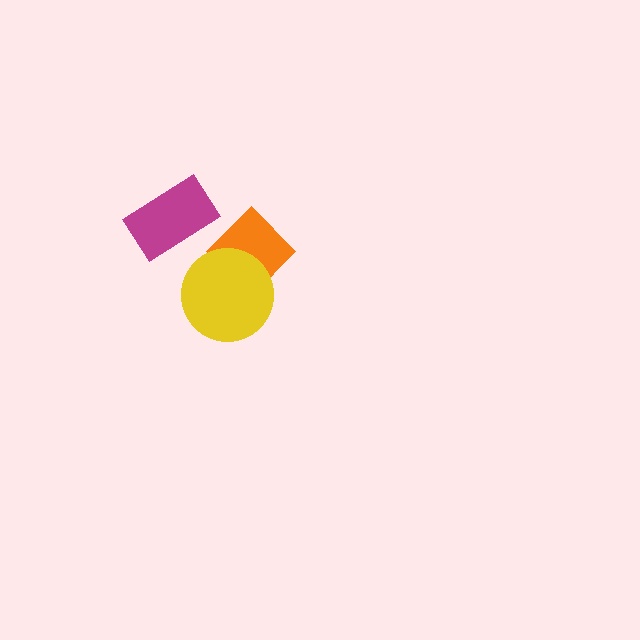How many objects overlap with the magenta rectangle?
0 objects overlap with the magenta rectangle.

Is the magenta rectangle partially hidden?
No, no other shape covers it.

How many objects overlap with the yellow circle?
1 object overlaps with the yellow circle.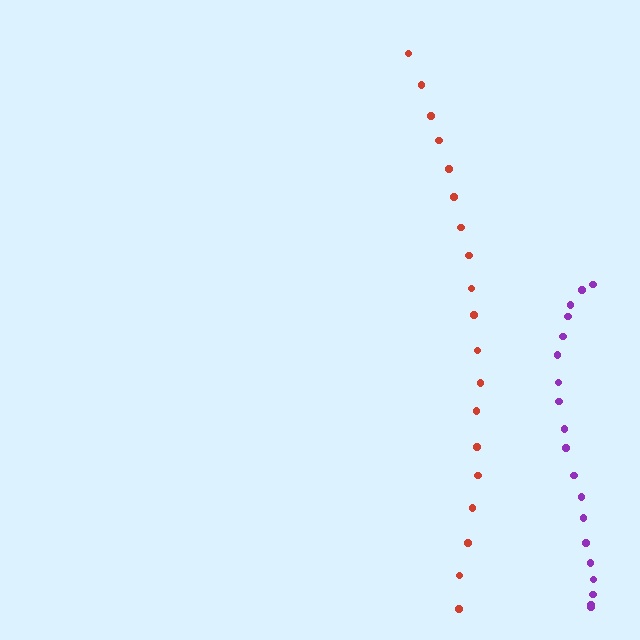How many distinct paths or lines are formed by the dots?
There are 2 distinct paths.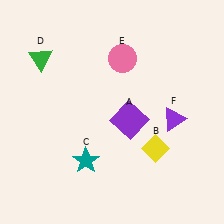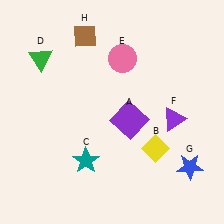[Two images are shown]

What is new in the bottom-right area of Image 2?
A blue star (G) was added in the bottom-right area of Image 2.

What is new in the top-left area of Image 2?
A brown diamond (H) was added in the top-left area of Image 2.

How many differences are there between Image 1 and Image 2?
There are 2 differences between the two images.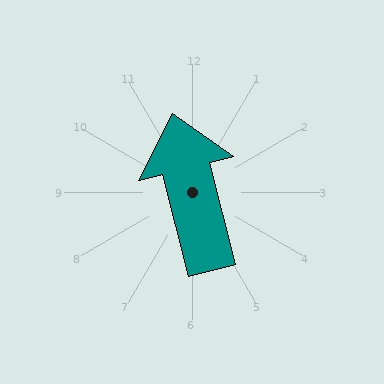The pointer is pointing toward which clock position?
Roughly 12 o'clock.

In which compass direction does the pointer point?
North.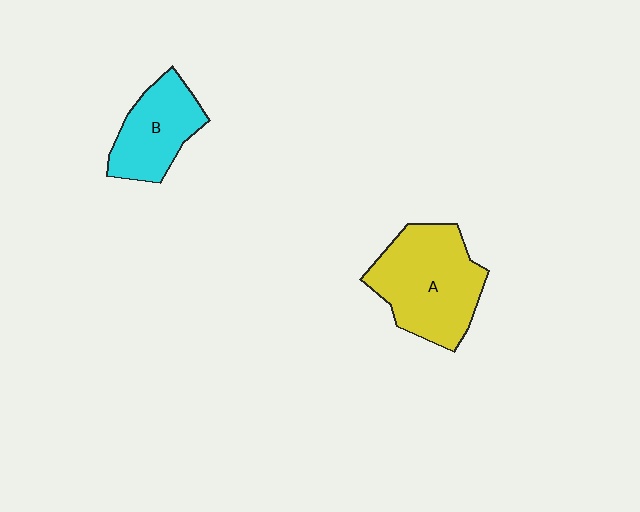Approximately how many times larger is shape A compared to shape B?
Approximately 1.5 times.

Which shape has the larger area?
Shape A (yellow).